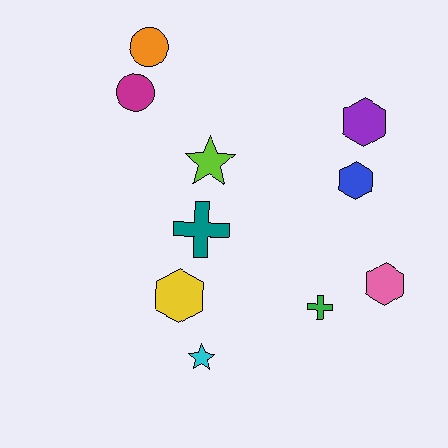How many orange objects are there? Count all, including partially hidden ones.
There is 1 orange object.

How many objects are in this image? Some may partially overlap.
There are 10 objects.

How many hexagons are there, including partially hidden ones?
There are 4 hexagons.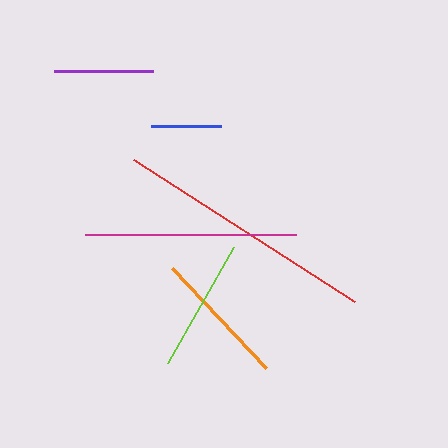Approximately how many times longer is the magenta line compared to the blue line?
The magenta line is approximately 3.0 times the length of the blue line.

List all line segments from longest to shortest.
From longest to shortest: red, magenta, orange, lime, purple, blue.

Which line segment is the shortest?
The blue line is the shortest at approximately 70 pixels.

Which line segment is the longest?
The red line is the longest at approximately 263 pixels.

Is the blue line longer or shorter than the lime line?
The lime line is longer than the blue line.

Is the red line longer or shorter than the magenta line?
The red line is longer than the magenta line.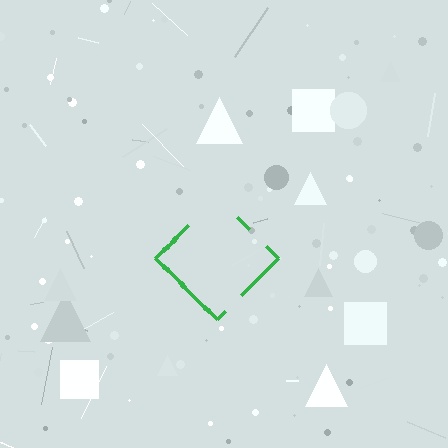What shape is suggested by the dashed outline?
The dashed outline suggests a diamond.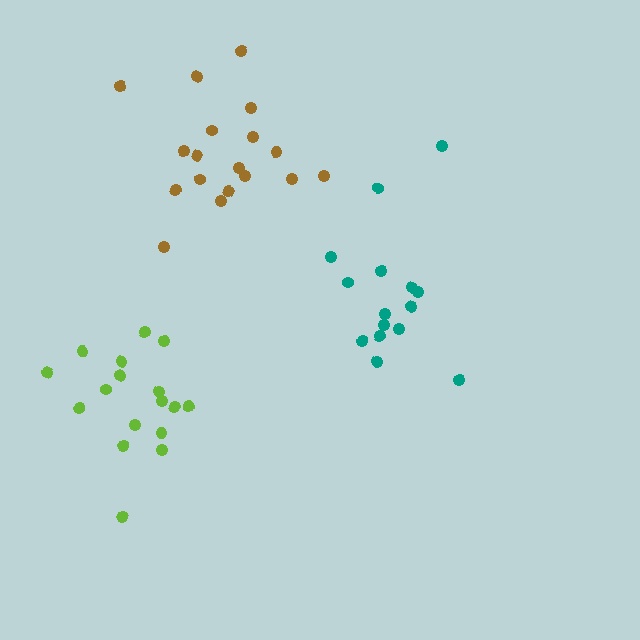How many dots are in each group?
Group 1: 15 dots, Group 2: 17 dots, Group 3: 18 dots (50 total).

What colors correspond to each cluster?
The clusters are colored: teal, lime, brown.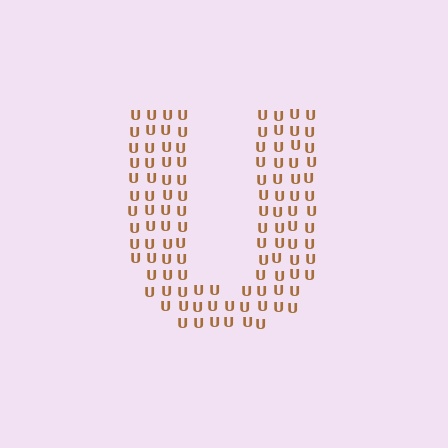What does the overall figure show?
The overall figure shows the letter U.